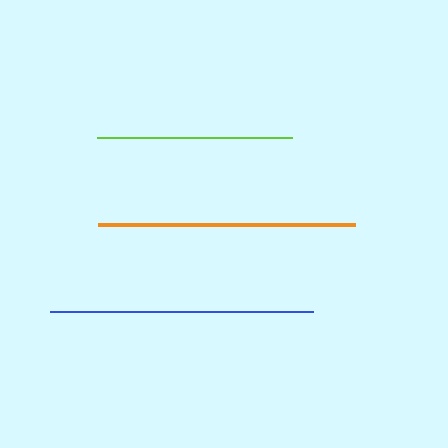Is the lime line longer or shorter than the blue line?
The blue line is longer than the lime line.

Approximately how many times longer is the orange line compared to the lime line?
The orange line is approximately 1.3 times the length of the lime line.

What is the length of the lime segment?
The lime segment is approximately 195 pixels long.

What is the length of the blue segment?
The blue segment is approximately 264 pixels long.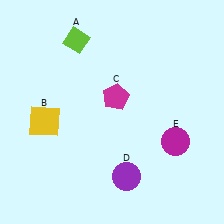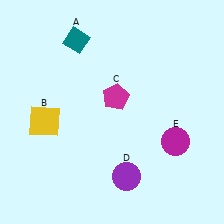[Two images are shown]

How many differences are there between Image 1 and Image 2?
There is 1 difference between the two images.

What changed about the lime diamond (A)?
In Image 1, A is lime. In Image 2, it changed to teal.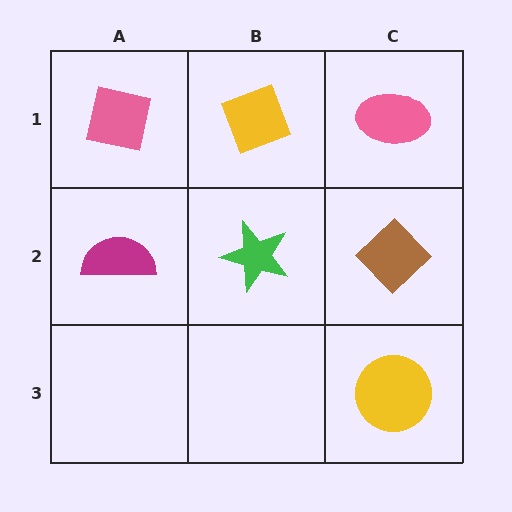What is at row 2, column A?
A magenta semicircle.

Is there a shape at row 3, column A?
No, that cell is empty.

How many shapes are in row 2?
3 shapes.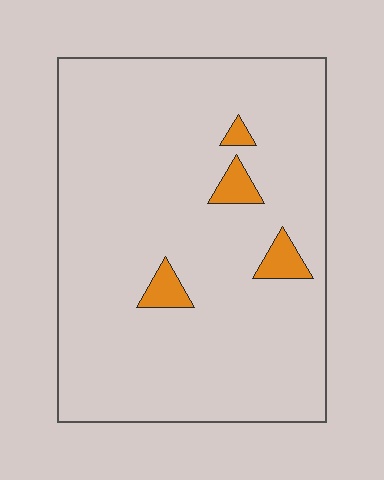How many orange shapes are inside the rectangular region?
4.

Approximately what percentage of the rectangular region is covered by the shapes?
Approximately 5%.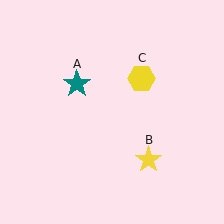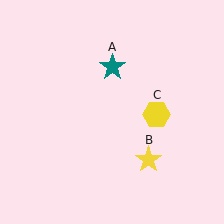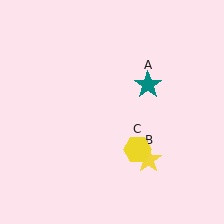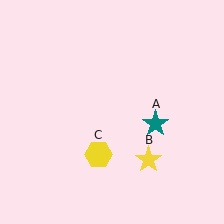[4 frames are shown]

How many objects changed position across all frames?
2 objects changed position: teal star (object A), yellow hexagon (object C).